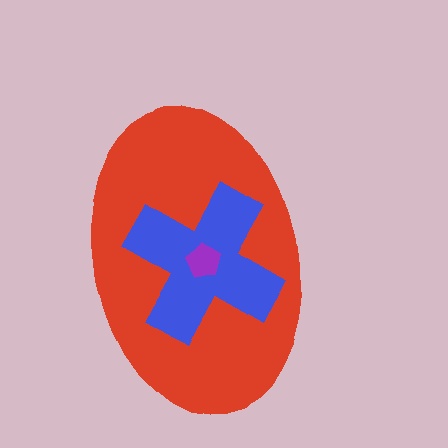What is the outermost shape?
The red ellipse.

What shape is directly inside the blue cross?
The purple pentagon.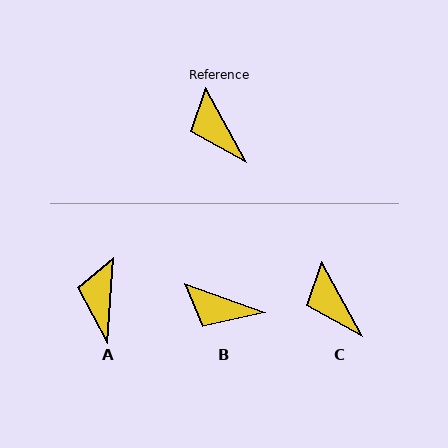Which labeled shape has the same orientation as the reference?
C.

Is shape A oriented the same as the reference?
No, it is off by about 33 degrees.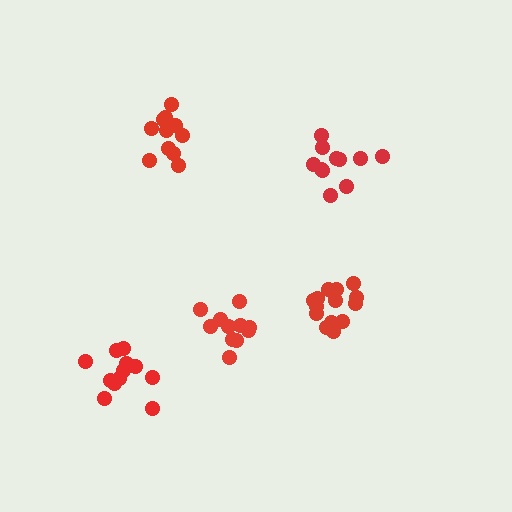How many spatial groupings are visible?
There are 5 spatial groupings.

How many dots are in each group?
Group 1: 11 dots, Group 2: 15 dots, Group 3: 12 dots, Group 4: 11 dots, Group 5: 11 dots (60 total).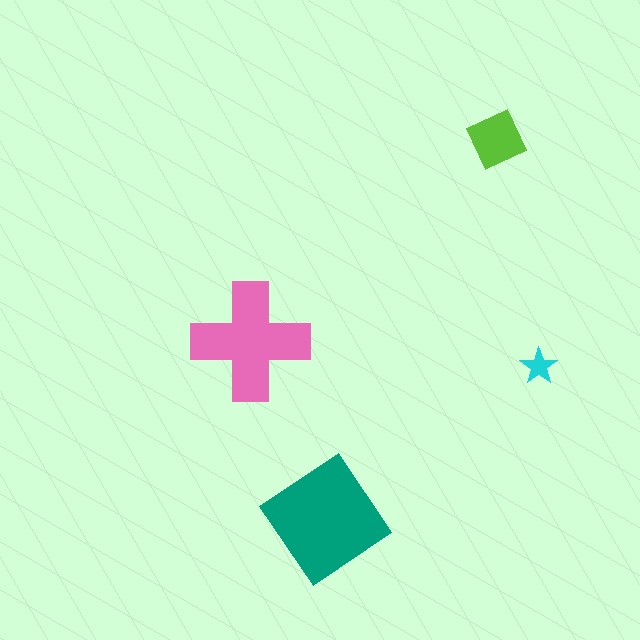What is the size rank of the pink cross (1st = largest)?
2nd.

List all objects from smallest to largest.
The cyan star, the lime diamond, the pink cross, the teal diamond.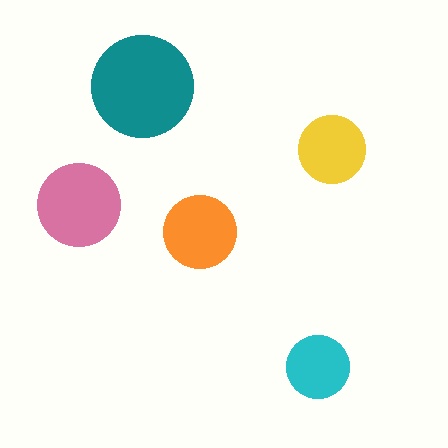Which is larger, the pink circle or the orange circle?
The pink one.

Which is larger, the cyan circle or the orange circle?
The orange one.